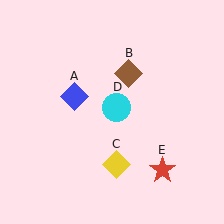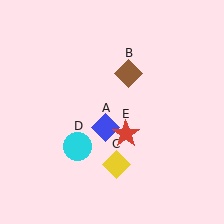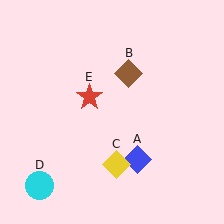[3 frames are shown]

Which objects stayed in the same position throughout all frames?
Brown diamond (object B) and yellow diamond (object C) remained stationary.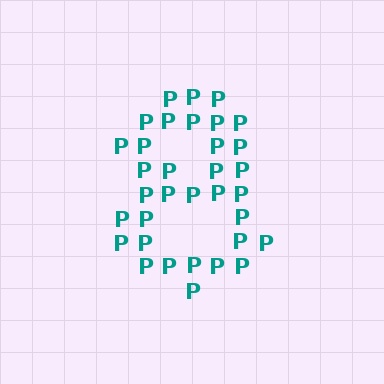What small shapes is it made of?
It is made of small letter P's.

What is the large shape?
The large shape is the digit 8.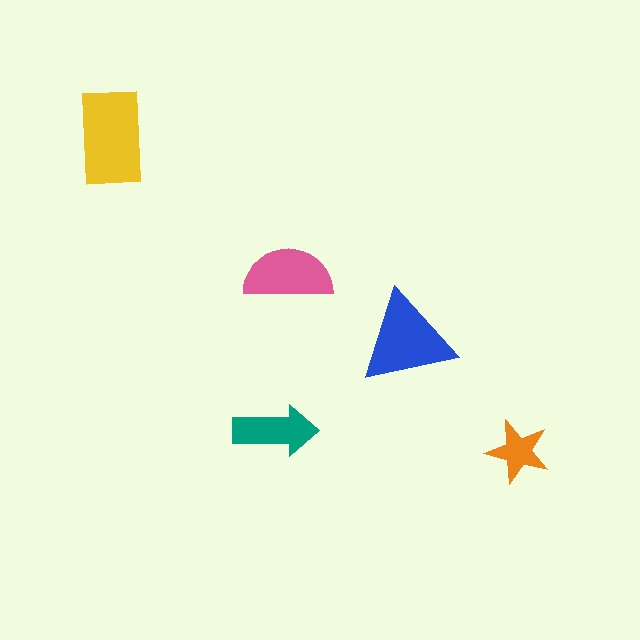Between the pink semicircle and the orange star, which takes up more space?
The pink semicircle.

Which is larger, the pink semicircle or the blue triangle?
The blue triangle.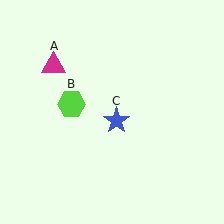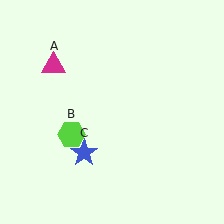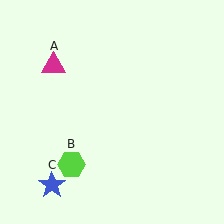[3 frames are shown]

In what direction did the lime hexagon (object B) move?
The lime hexagon (object B) moved down.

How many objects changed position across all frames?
2 objects changed position: lime hexagon (object B), blue star (object C).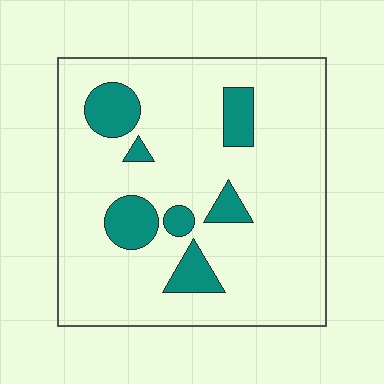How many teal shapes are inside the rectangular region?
7.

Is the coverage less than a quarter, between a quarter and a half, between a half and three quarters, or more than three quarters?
Less than a quarter.